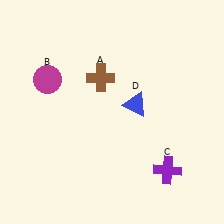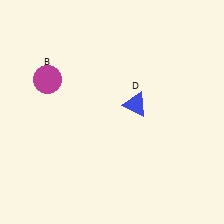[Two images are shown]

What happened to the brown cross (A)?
The brown cross (A) was removed in Image 2. It was in the top-left area of Image 1.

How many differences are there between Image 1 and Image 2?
There are 2 differences between the two images.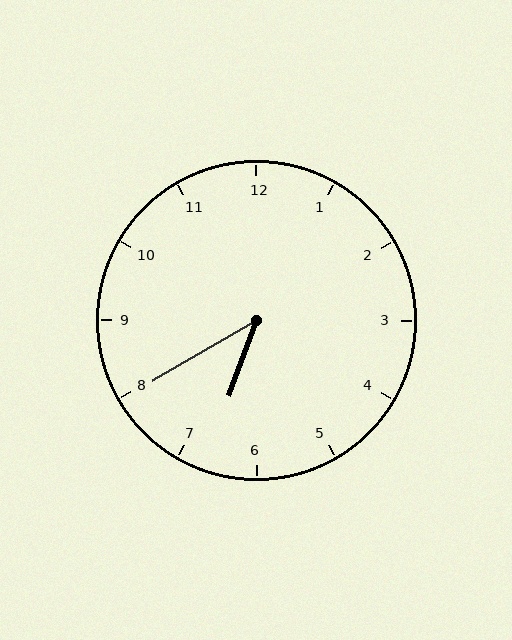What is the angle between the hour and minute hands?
Approximately 40 degrees.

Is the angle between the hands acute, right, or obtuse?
It is acute.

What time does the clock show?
6:40.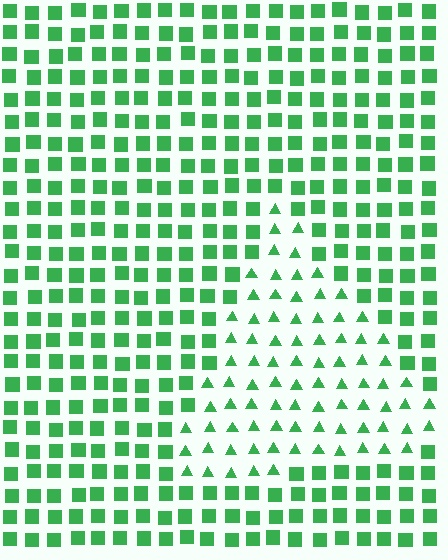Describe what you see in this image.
The image is filled with small green elements arranged in a uniform grid. A triangle-shaped region contains triangles, while the surrounding area contains squares. The boundary is defined purely by the change in element shape.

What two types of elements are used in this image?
The image uses triangles inside the triangle region and squares outside it.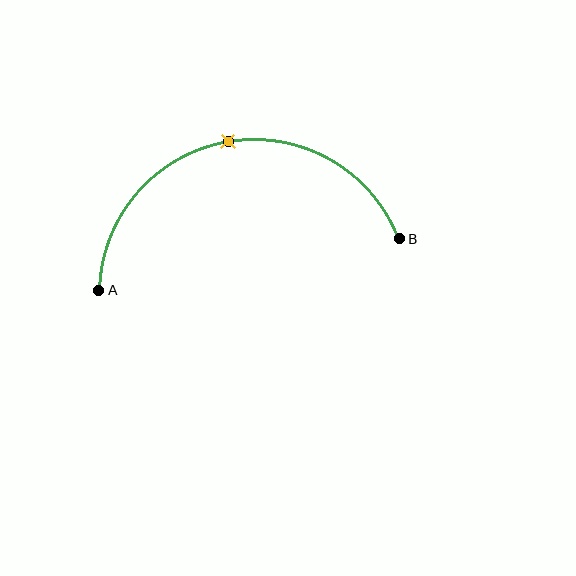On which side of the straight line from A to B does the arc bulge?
The arc bulges above the straight line connecting A and B.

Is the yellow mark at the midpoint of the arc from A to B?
Yes. The yellow mark lies on the arc at equal arc-length from both A and B — it is the arc midpoint.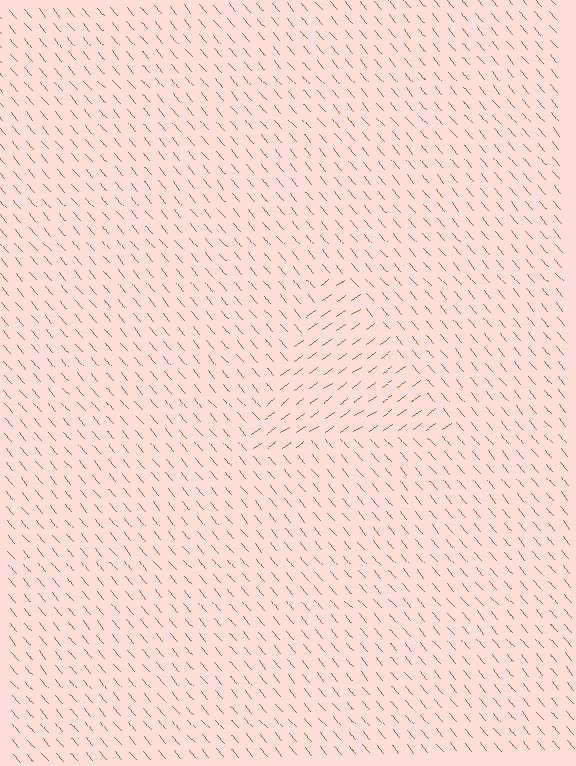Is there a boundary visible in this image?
Yes, there is a texture boundary formed by a change in line orientation.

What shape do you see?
I see a triangle.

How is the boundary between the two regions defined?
The boundary is defined purely by a change in line orientation (approximately 85 degrees difference). All lines are the same color and thickness.